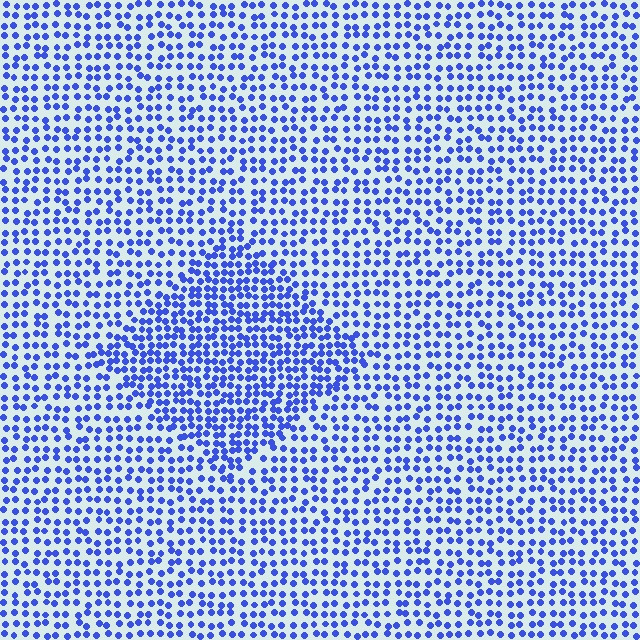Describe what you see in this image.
The image contains small blue elements arranged at two different densities. A diamond-shaped region is visible where the elements are more densely packed than the surrounding area.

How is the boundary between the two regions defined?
The boundary is defined by a change in element density (approximately 1.6x ratio). All elements are the same color, size, and shape.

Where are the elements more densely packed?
The elements are more densely packed inside the diamond boundary.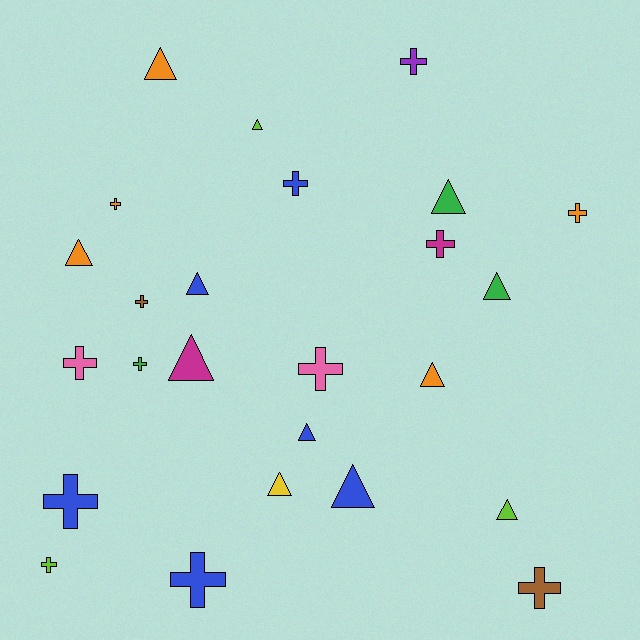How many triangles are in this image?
There are 12 triangles.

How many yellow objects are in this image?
There is 1 yellow object.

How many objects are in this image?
There are 25 objects.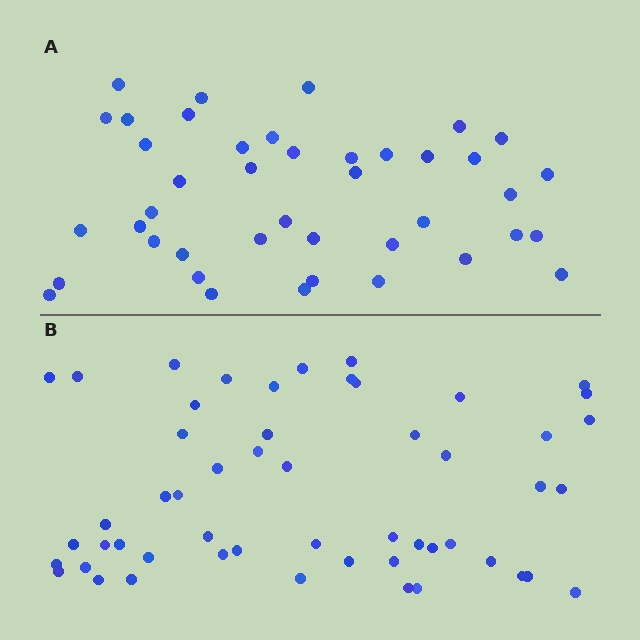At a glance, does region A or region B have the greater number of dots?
Region B (the bottom region) has more dots.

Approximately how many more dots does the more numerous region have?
Region B has roughly 12 or so more dots than region A.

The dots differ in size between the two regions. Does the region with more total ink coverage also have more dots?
No. Region A has more total ink coverage because its dots are larger, but region B actually contains more individual dots. Total area can be misleading — the number of items is what matters here.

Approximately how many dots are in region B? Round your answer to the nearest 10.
About 50 dots. (The exact count is 53, which rounds to 50.)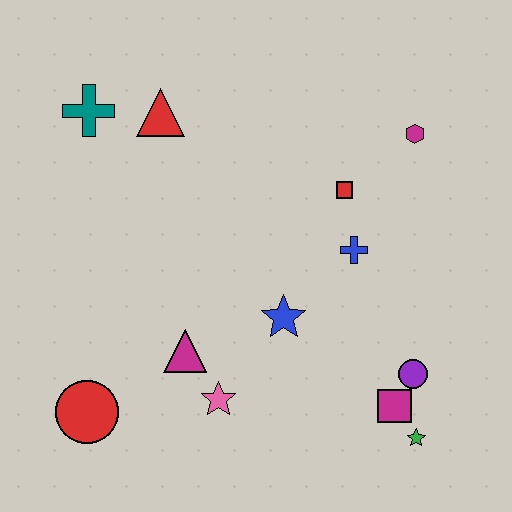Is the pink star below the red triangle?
Yes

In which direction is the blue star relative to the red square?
The blue star is below the red square.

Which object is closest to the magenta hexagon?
The red square is closest to the magenta hexagon.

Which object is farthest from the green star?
The teal cross is farthest from the green star.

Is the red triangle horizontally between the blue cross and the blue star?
No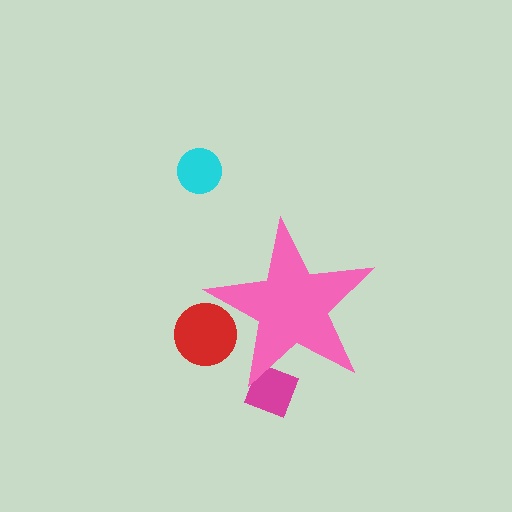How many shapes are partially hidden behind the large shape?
2 shapes are partially hidden.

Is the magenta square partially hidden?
Yes, the magenta square is partially hidden behind the pink star.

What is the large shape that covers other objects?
A pink star.